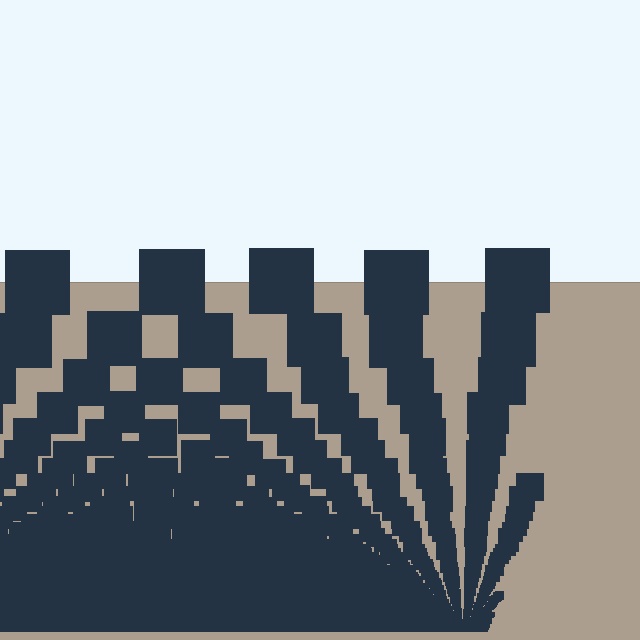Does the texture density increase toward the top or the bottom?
Density increases toward the bottom.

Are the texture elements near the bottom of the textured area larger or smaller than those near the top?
Smaller. The gradient is inverted — elements near the bottom are smaller and denser.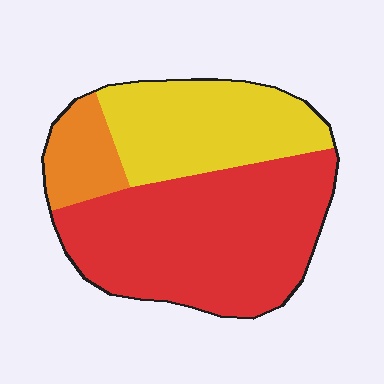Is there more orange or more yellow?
Yellow.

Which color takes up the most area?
Red, at roughly 55%.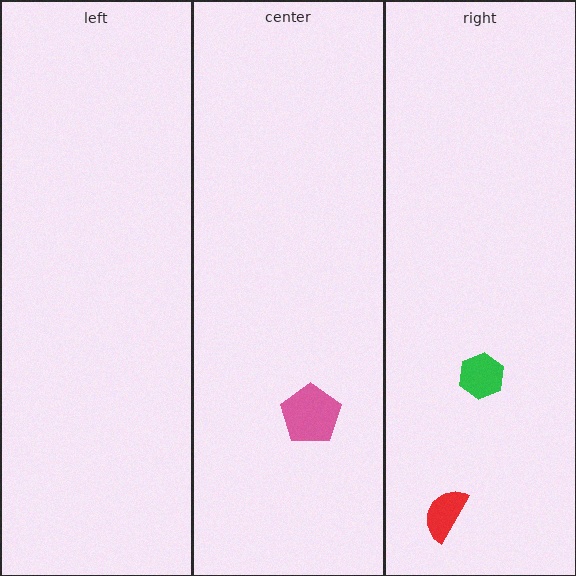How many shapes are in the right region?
2.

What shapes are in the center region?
The pink pentagon.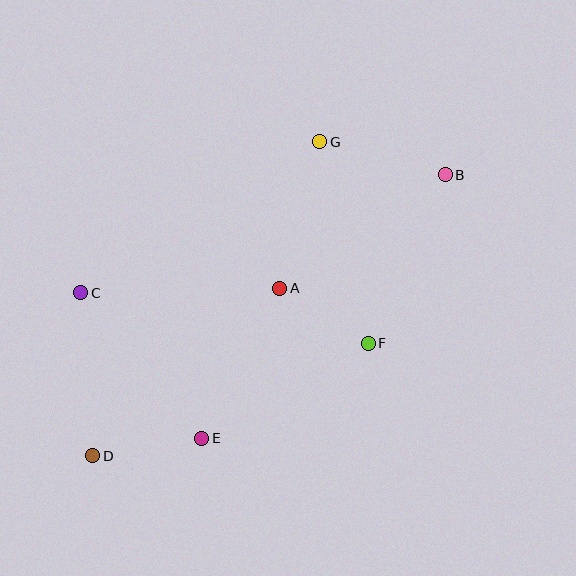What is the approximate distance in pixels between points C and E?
The distance between C and E is approximately 189 pixels.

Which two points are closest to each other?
Points A and F are closest to each other.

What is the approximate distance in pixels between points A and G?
The distance between A and G is approximately 152 pixels.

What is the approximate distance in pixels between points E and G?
The distance between E and G is approximately 319 pixels.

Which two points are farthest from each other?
Points B and D are farthest from each other.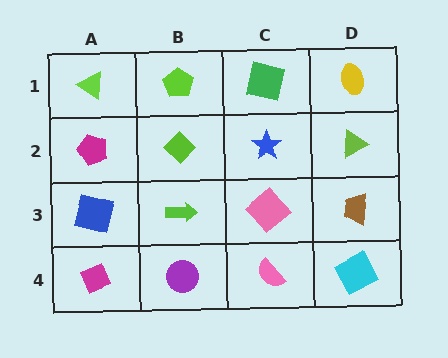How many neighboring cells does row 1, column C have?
3.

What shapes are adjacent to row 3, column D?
A lime triangle (row 2, column D), a cyan square (row 4, column D), a pink diamond (row 3, column C).